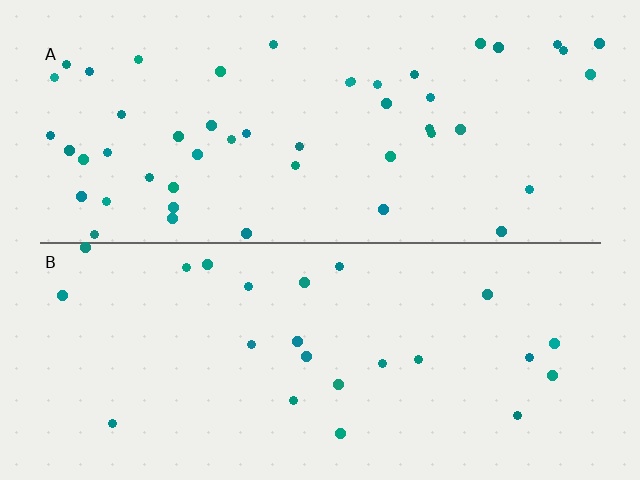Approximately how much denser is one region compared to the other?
Approximately 2.1× — region A over region B.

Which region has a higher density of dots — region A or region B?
A (the top).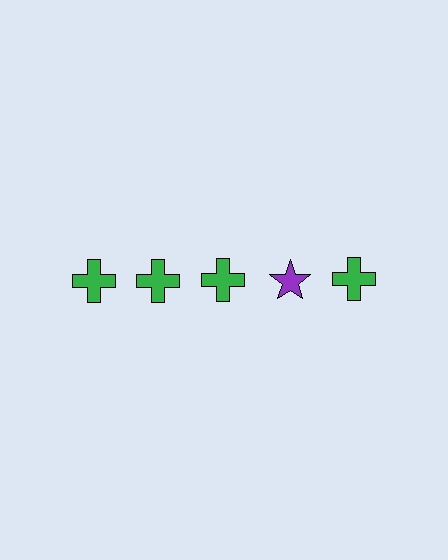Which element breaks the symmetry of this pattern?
The purple star in the top row, second from right column breaks the symmetry. All other shapes are green crosses.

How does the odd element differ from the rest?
It differs in both color (purple instead of green) and shape (star instead of cross).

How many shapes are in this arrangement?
There are 5 shapes arranged in a grid pattern.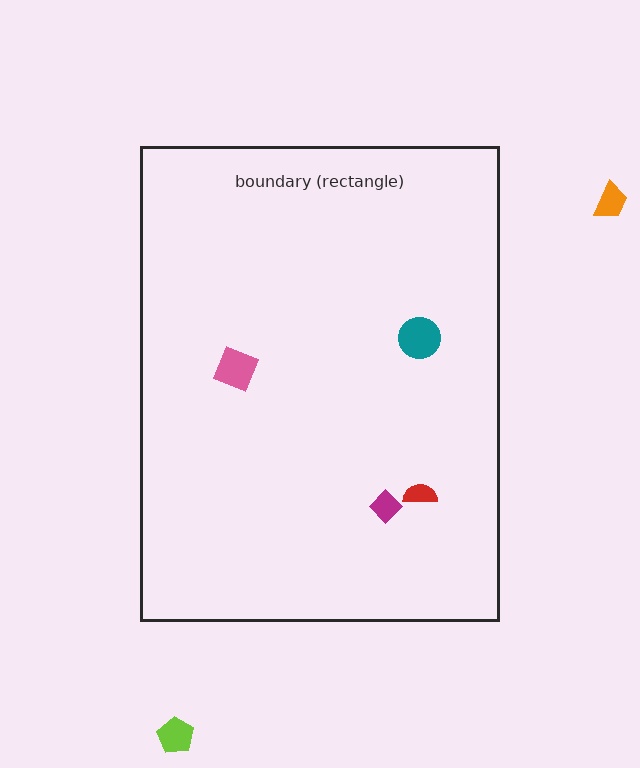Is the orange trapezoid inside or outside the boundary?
Outside.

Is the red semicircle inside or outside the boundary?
Inside.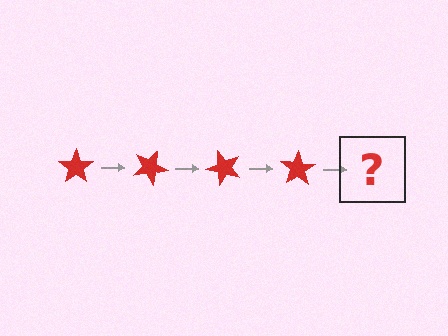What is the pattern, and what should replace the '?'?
The pattern is that the star rotates 25 degrees each step. The '?' should be a red star rotated 100 degrees.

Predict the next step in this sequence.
The next step is a red star rotated 100 degrees.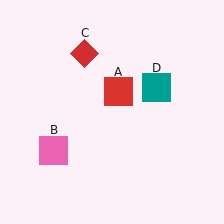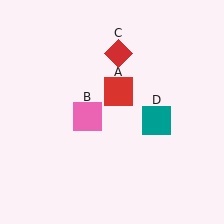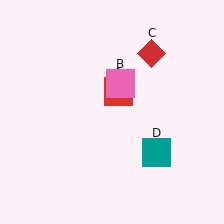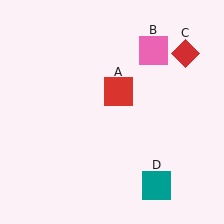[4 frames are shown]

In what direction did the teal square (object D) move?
The teal square (object D) moved down.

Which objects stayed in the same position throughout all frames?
Red square (object A) remained stationary.